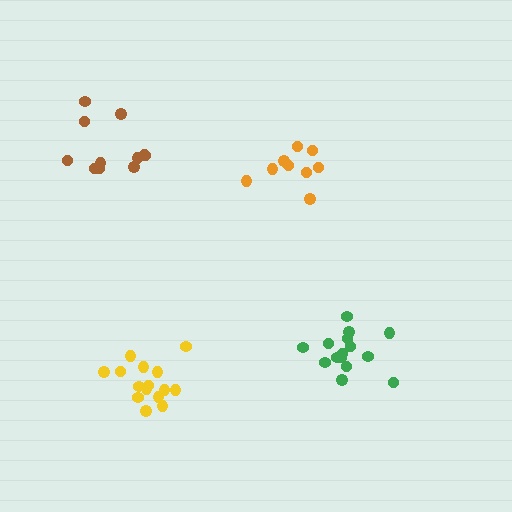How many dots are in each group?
Group 1: 15 dots, Group 2: 15 dots, Group 3: 9 dots, Group 4: 11 dots (50 total).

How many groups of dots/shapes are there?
There are 4 groups.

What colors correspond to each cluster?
The clusters are colored: yellow, green, orange, brown.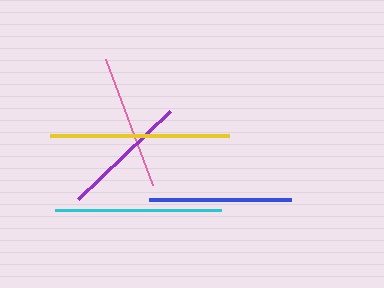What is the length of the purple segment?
The purple segment is approximately 127 pixels long.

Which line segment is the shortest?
The purple line is the shortest at approximately 127 pixels.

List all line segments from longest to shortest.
From longest to shortest: yellow, cyan, blue, pink, purple.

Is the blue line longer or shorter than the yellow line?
The yellow line is longer than the blue line.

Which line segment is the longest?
The yellow line is the longest at approximately 180 pixels.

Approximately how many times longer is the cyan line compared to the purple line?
The cyan line is approximately 1.3 times the length of the purple line.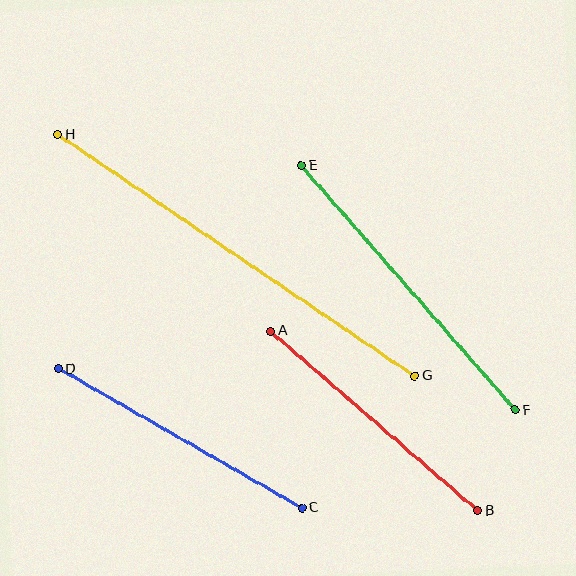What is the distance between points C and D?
The distance is approximately 280 pixels.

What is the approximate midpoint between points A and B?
The midpoint is at approximately (374, 421) pixels.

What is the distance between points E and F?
The distance is approximately 325 pixels.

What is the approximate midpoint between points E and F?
The midpoint is at approximately (408, 288) pixels.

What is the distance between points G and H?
The distance is approximately 431 pixels.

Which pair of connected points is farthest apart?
Points G and H are farthest apart.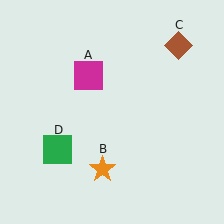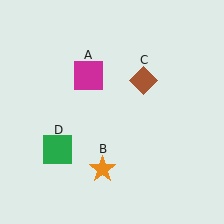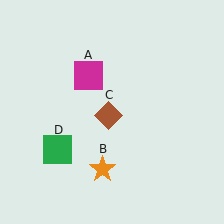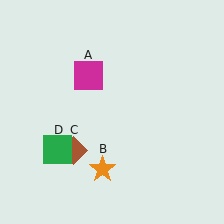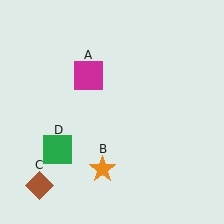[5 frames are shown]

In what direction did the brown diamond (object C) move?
The brown diamond (object C) moved down and to the left.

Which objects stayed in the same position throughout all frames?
Magenta square (object A) and orange star (object B) and green square (object D) remained stationary.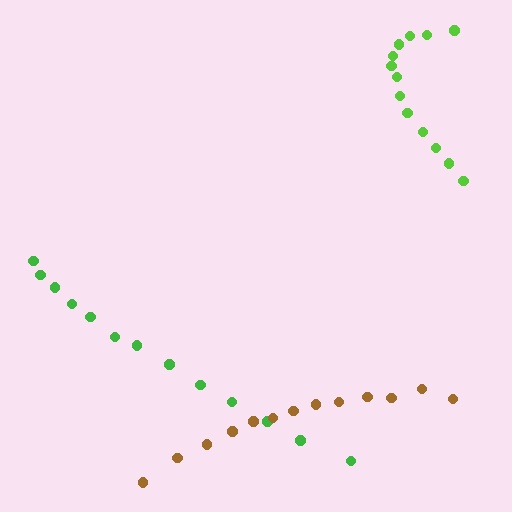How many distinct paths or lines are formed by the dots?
There are 3 distinct paths.